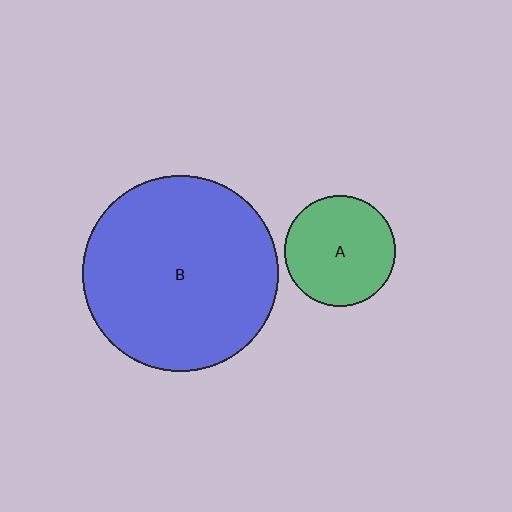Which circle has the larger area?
Circle B (blue).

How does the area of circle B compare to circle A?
Approximately 3.1 times.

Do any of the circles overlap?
No, none of the circles overlap.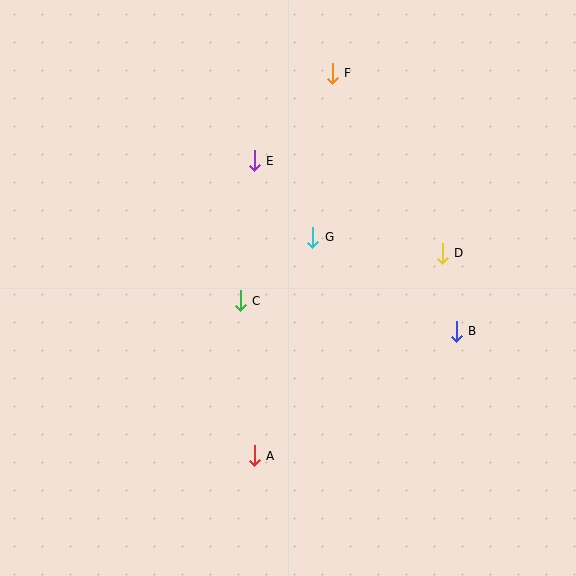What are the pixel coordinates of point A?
Point A is at (254, 456).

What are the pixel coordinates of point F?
Point F is at (332, 73).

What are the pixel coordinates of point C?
Point C is at (240, 301).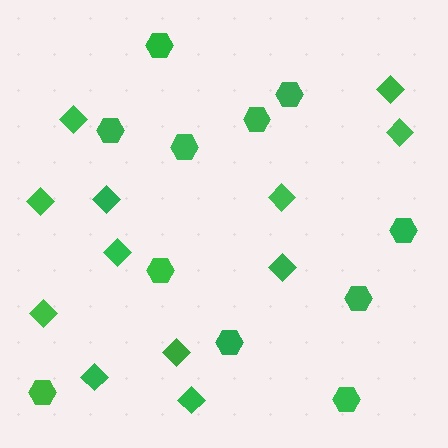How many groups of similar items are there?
There are 2 groups: one group of diamonds (12) and one group of hexagons (11).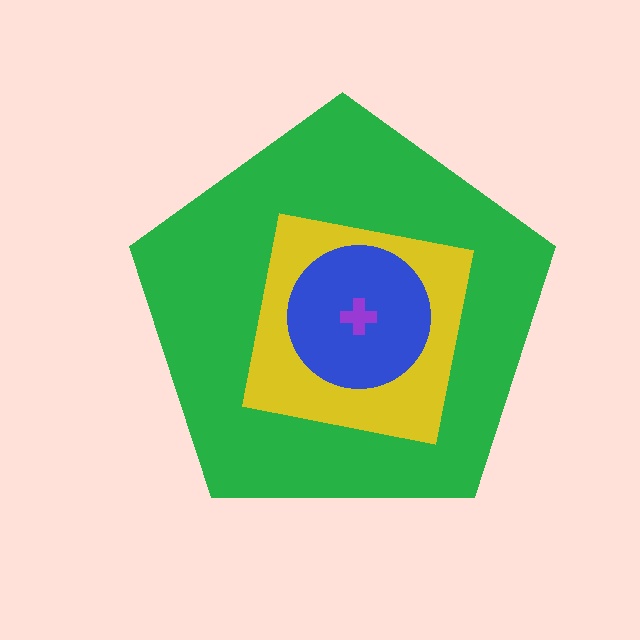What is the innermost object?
The purple cross.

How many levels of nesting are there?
4.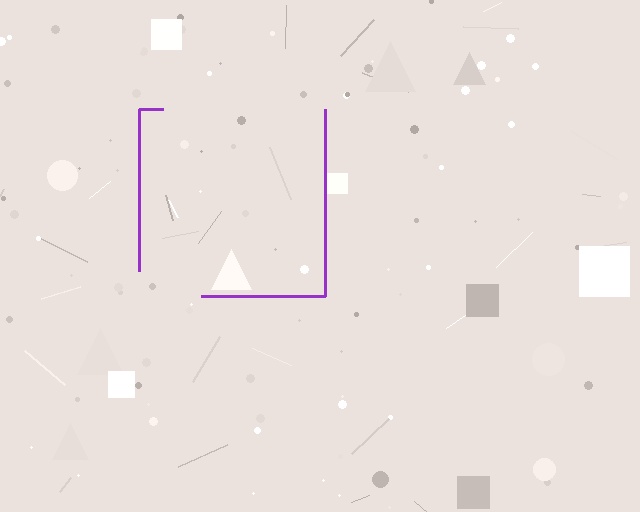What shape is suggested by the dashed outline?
The dashed outline suggests a square.